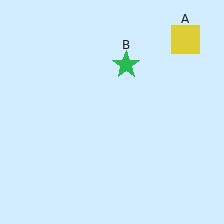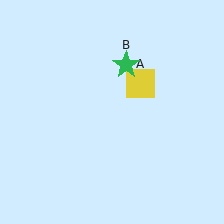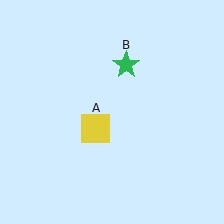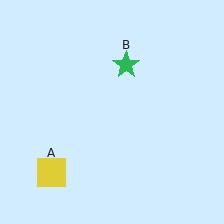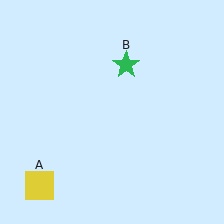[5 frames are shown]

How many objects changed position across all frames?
1 object changed position: yellow square (object A).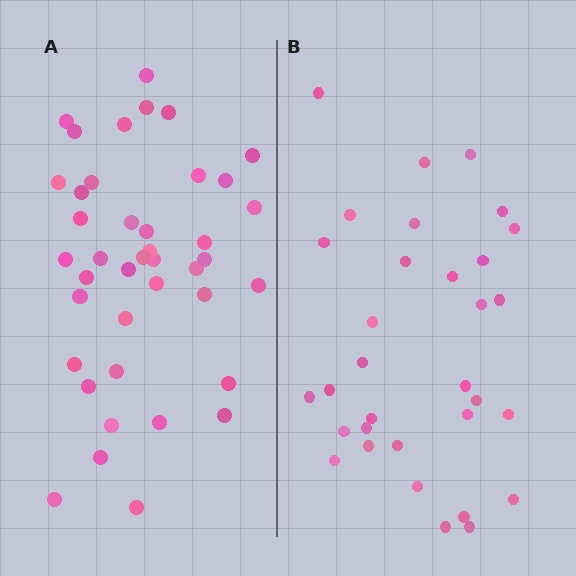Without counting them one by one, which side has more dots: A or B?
Region A (the left region) has more dots.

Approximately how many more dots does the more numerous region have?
Region A has roughly 8 or so more dots than region B.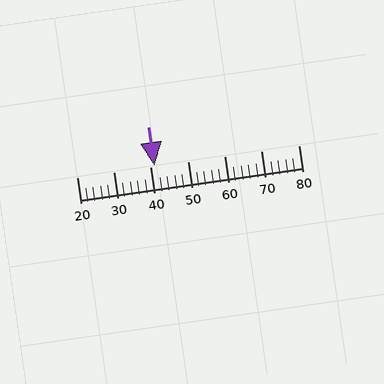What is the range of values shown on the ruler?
The ruler shows values from 20 to 80.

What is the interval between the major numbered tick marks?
The major tick marks are spaced 10 units apart.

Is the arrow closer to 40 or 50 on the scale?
The arrow is closer to 40.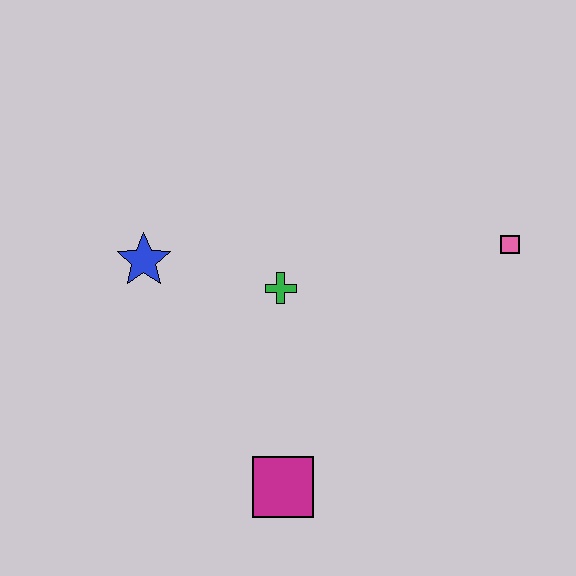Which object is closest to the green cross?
The blue star is closest to the green cross.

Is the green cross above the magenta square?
Yes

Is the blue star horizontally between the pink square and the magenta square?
No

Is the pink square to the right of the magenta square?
Yes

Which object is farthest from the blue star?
The pink square is farthest from the blue star.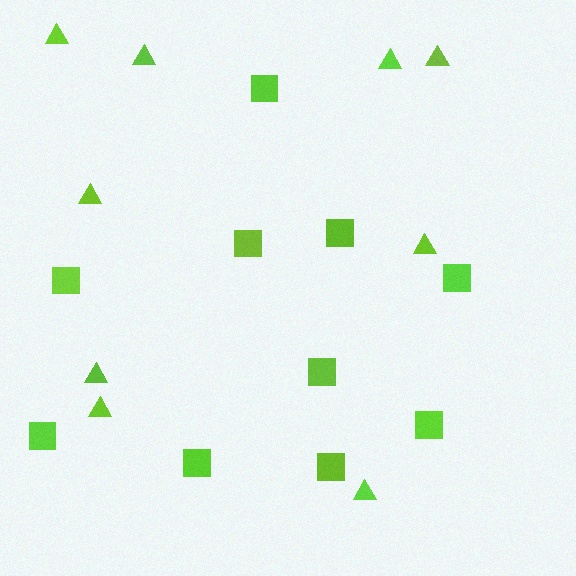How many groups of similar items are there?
There are 2 groups: one group of triangles (9) and one group of squares (10).